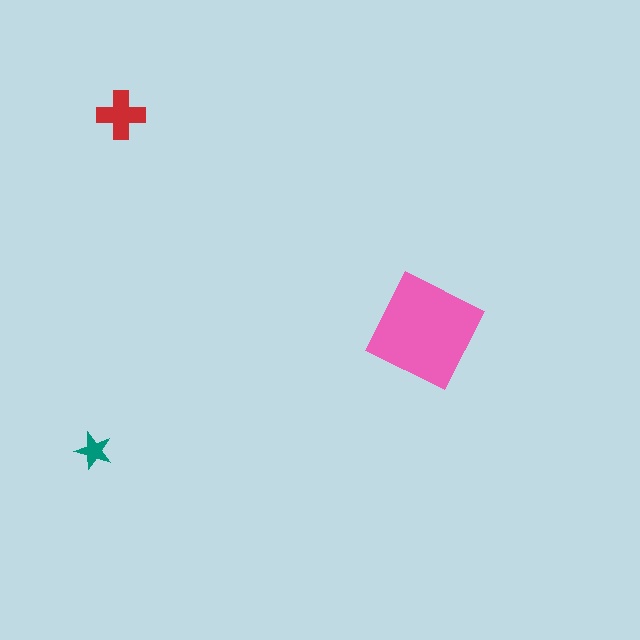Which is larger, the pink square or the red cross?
The pink square.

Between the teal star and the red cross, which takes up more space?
The red cross.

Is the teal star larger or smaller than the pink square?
Smaller.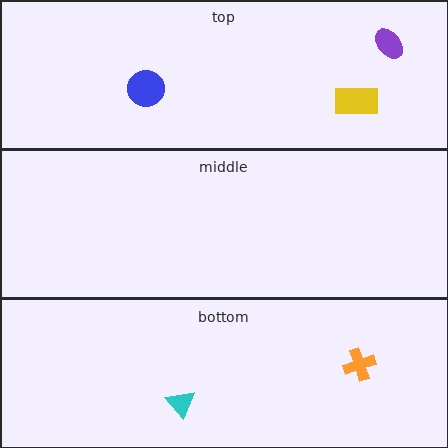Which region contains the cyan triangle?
The bottom region.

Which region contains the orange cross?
The bottom region.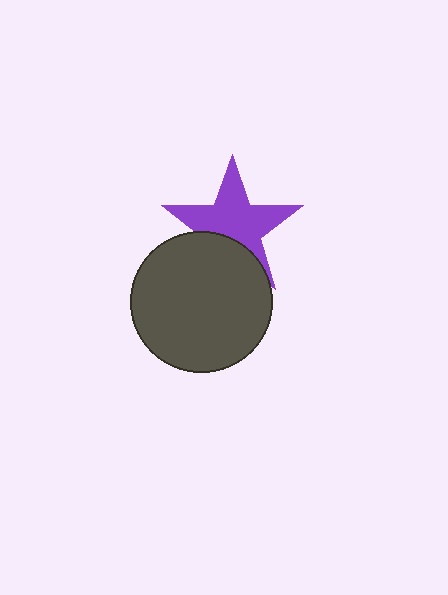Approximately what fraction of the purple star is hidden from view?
Roughly 31% of the purple star is hidden behind the dark gray circle.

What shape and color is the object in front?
The object in front is a dark gray circle.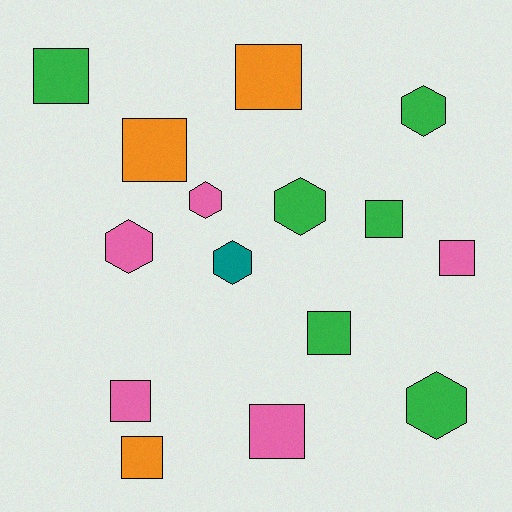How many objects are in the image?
There are 15 objects.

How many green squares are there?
There are 3 green squares.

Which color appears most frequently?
Green, with 6 objects.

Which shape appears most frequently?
Square, with 9 objects.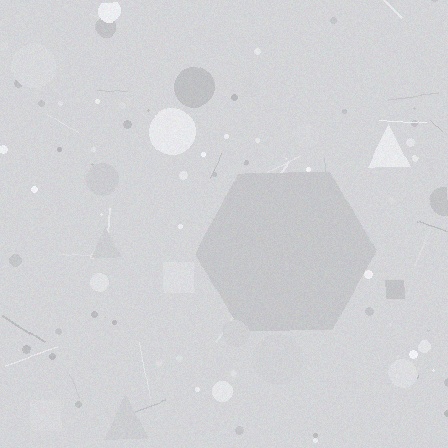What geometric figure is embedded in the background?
A hexagon is embedded in the background.